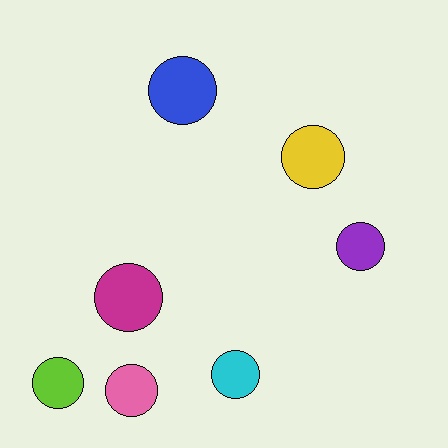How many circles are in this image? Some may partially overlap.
There are 7 circles.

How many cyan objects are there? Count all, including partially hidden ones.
There is 1 cyan object.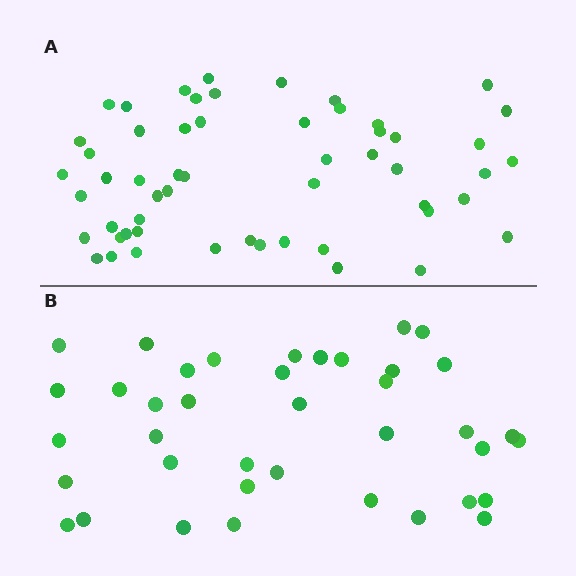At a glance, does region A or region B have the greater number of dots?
Region A (the top region) has more dots.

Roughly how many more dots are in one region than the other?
Region A has approximately 15 more dots than region B.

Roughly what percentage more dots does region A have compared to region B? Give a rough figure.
About 40% more.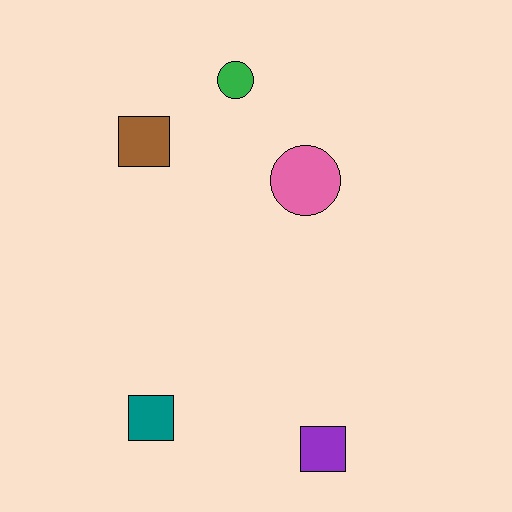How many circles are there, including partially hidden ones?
There are 2 circles.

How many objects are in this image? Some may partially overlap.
There are 5 objects.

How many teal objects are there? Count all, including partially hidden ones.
There is 1 teal object.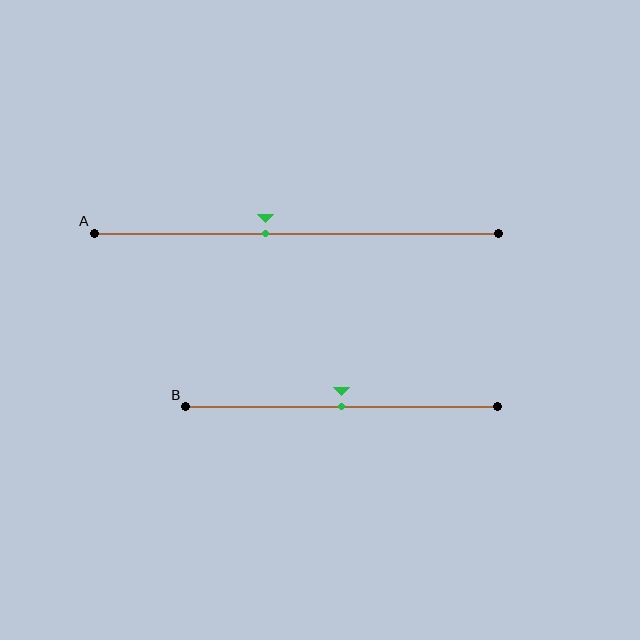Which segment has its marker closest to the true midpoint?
Segment B has its marker closest to the true midpoint.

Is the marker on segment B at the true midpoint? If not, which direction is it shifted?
Yes, the marker on segment B is at the true midpoint.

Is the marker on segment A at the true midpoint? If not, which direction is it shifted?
No, the marker on segment A is shifted to the left by about 8% of the segment length.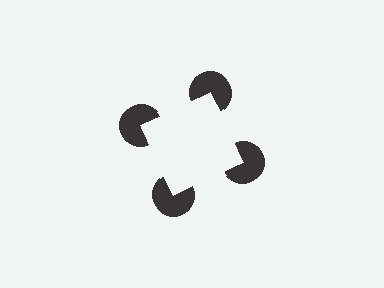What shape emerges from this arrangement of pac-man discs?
An illusory square — its edges are inferred from the aligned wedge cuts in the pac-man discs, not physically drawn.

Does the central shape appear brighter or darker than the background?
It typically appears slightly brighter than the background, even though no actual brightness change is drawn.